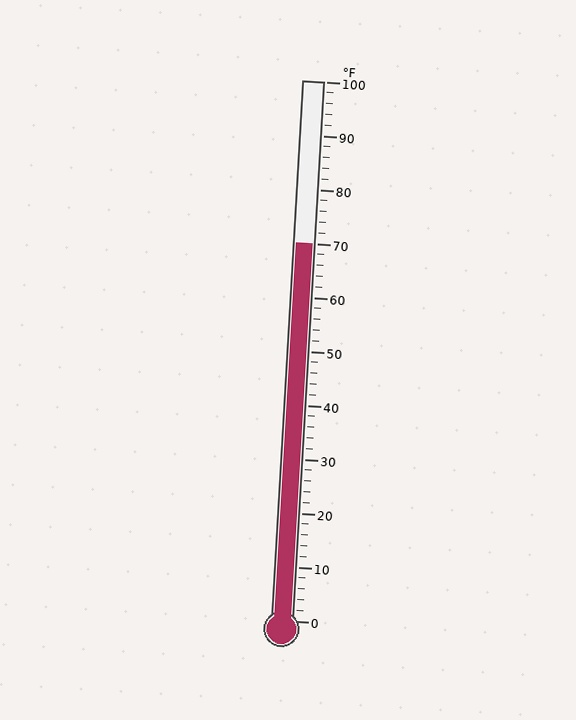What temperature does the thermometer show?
The thermometer shows approximately 70°F.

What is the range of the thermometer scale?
The thermometer scale ranges from 0°F to 100°F.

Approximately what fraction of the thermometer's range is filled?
The thermometer is filled to approximately 70% of its range.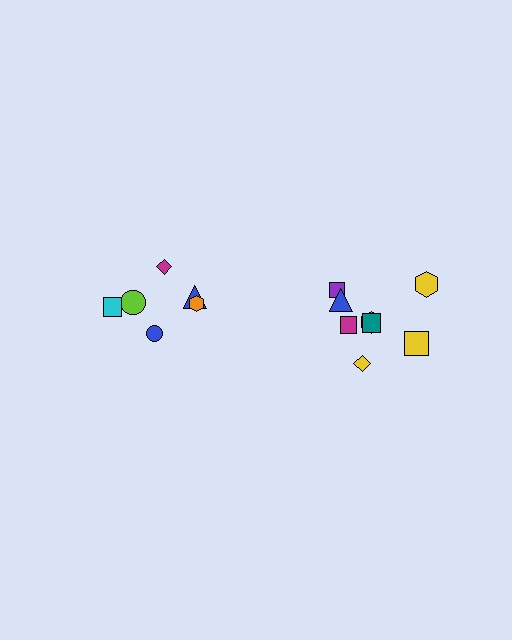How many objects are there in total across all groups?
There are 14 objects.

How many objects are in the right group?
There are 8 objects.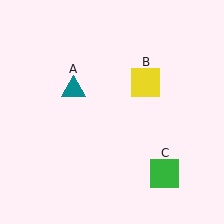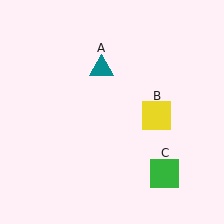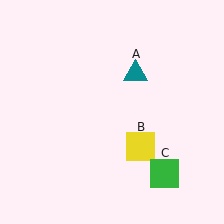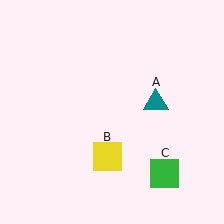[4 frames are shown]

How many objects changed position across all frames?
2 objects changed position: teal triangle (object A), yellow square (object B).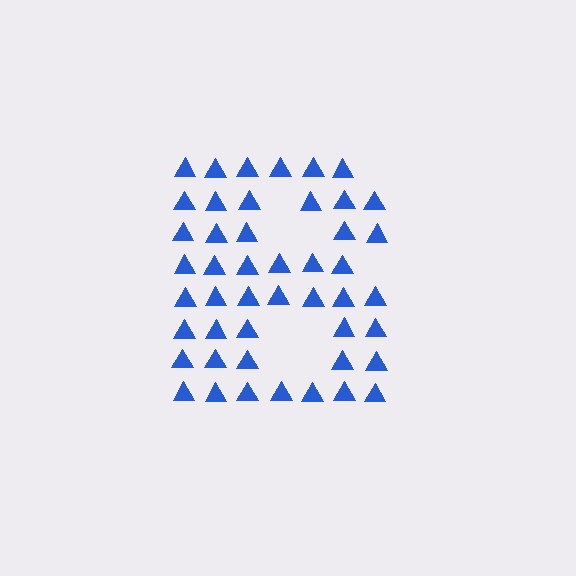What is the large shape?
The large shape is the letter B.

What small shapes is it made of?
It is made of small triangles.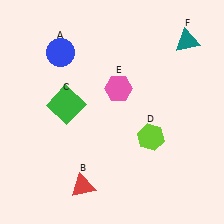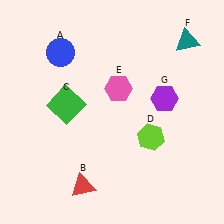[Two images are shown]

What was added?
A purple hexagon (G) was added in Image 2.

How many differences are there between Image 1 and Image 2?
There is 1 difference between the two images.